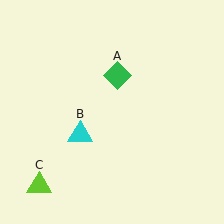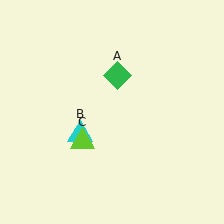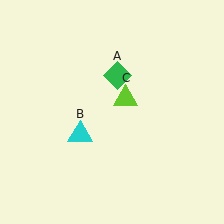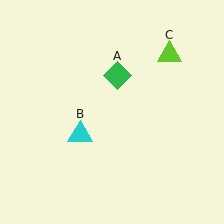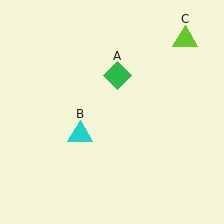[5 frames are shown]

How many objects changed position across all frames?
1 object changed position: lime triangle (object C).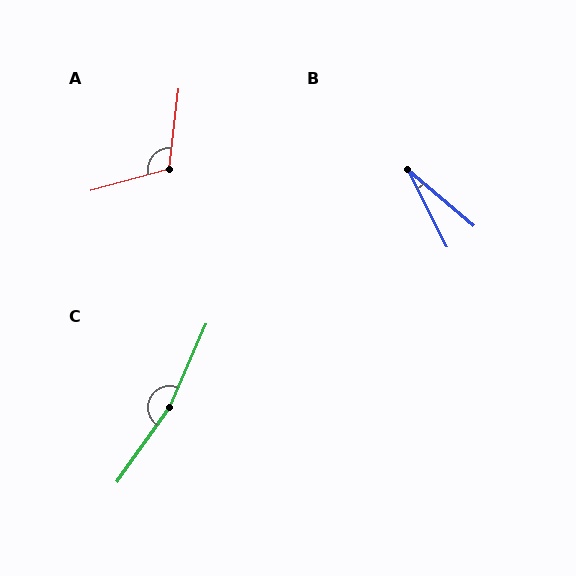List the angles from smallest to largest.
B (22°), A (112°), C (168°).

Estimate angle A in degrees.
Approximately 112 degrees.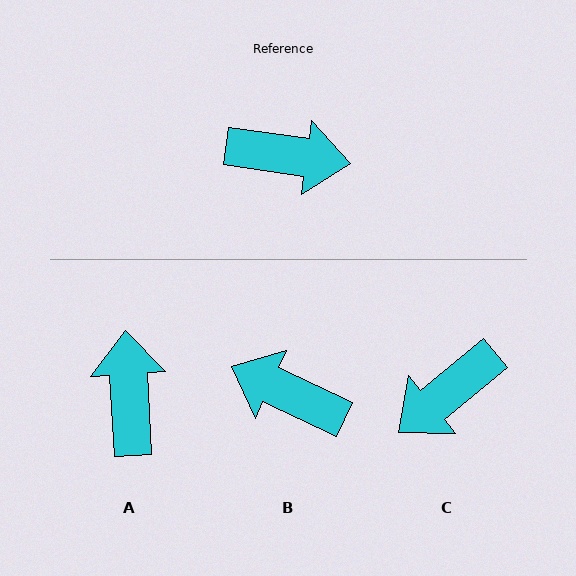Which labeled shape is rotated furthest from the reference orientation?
B, about 163 degrees away.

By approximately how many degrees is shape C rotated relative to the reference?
Approximately 133 degrees clockwise.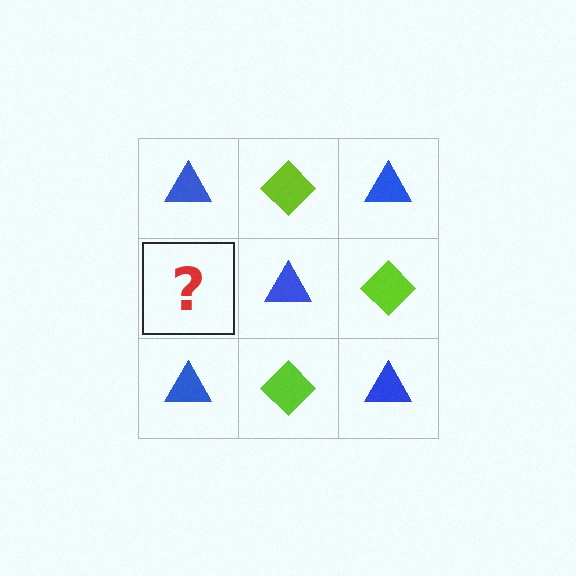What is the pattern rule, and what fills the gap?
The rule is that it alternates blue triangle and lime diamond in a checkerboard pattern. The gap should be filled with a lime diamond.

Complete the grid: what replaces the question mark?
The question mark should be replaced with a lime diamond.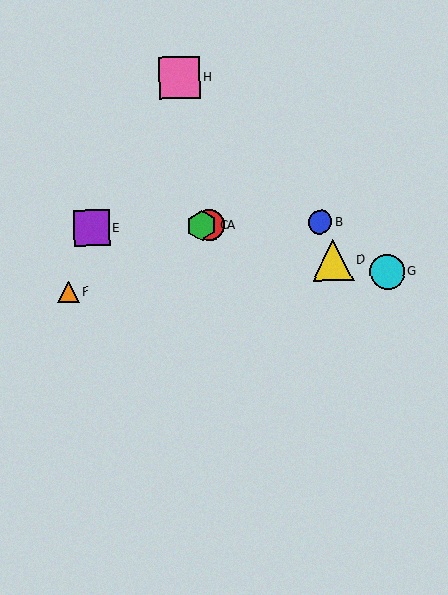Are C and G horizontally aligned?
No, C is at y≈225 and G is at y≈272.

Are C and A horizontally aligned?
Yes, both are at y≈225.